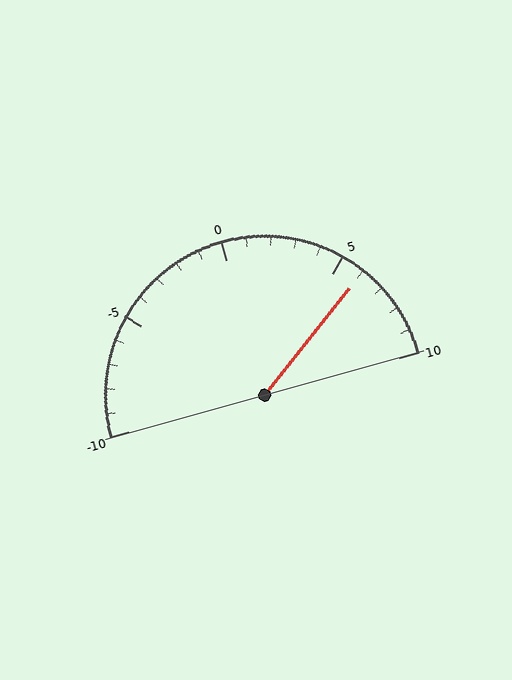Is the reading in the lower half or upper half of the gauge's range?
The reading is in the upper half of the range (-10 to 10).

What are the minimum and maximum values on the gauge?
The gauge ranges from -10 to 10.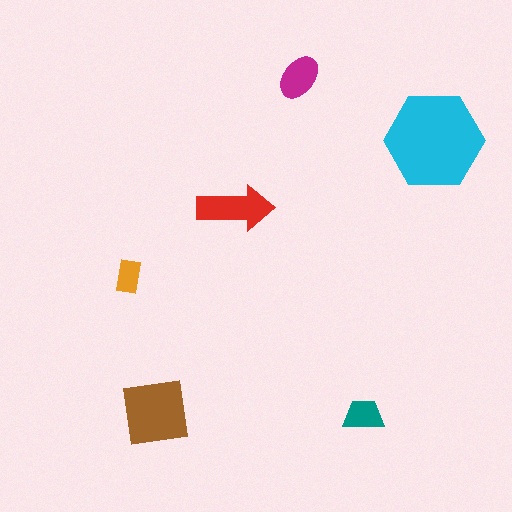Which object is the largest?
The cyan hexagon.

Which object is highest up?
The magenta ellipse is topmost.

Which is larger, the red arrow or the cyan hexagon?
The cyan hexagon.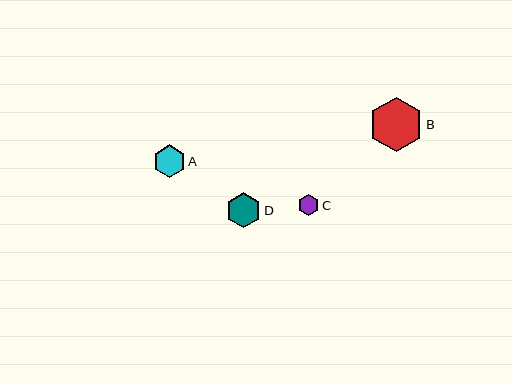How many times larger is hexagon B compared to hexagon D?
Hexagon B is approximately 1.6 times the size of hexagon D.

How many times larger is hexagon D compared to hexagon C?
Hexagon D is approximately 1.7 times the size of hexagon C.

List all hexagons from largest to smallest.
From largest to smallest: B, D, A, C.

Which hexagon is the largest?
Hexagon B is the largest with a size of approximately 55 pixels.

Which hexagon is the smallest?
Hexagon C is the smallest with a size of approximately 21 pixels.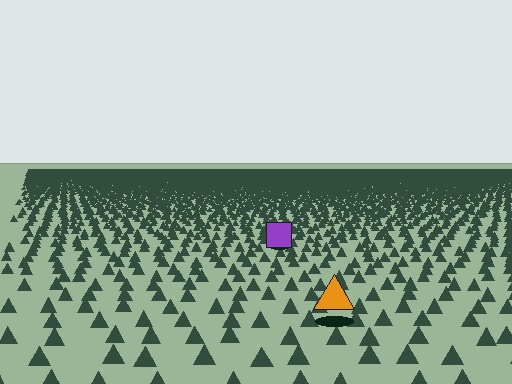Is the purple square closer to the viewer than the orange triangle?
No. The orange triangle is closer — you can tell from the texture gradient: the ground texture is coarser near it.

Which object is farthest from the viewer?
The purple square is farthest from the viewer. It appears smaller and the ground texture around it is denser.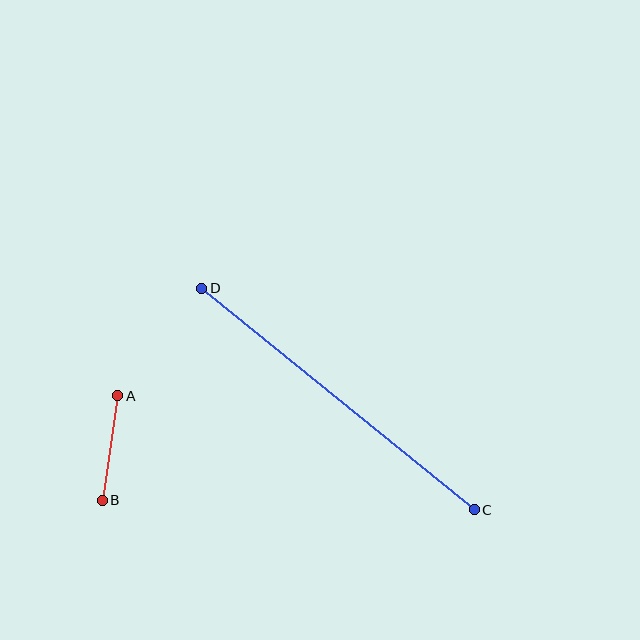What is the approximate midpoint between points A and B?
The midpoint is at approximately (110, 448) pixels.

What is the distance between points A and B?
The distance is approximately 106 pixels.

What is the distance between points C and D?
The distance is approximately 351 pixels.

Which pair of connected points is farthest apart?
Points C and D are farthest apart.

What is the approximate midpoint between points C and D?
The midpoint is at approximately (338, 399) pixels.